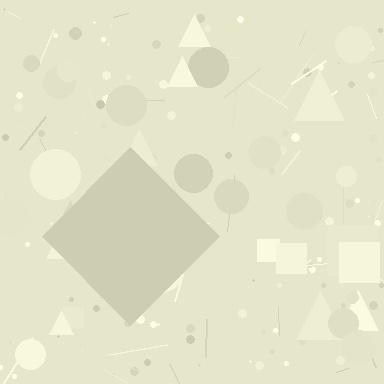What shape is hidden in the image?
A diamond is hidden in the image.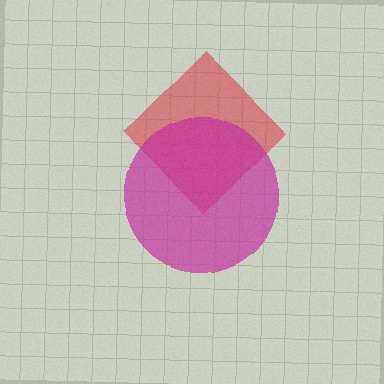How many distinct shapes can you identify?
There are 2 distinct shapes: a red diamond, a magenta circle.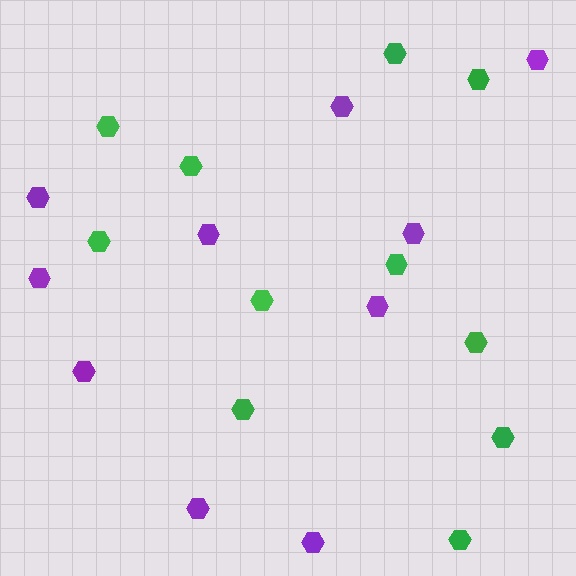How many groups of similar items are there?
There are 2 groups: one group of purple hexagons (10) and one group of green hexagons (11).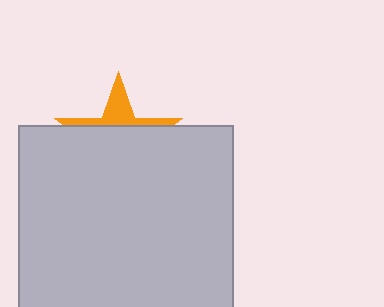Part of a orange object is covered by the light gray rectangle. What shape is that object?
It is a star.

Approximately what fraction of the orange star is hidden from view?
Roughly 69% of the orange star is hidden behind the light gray rectangle.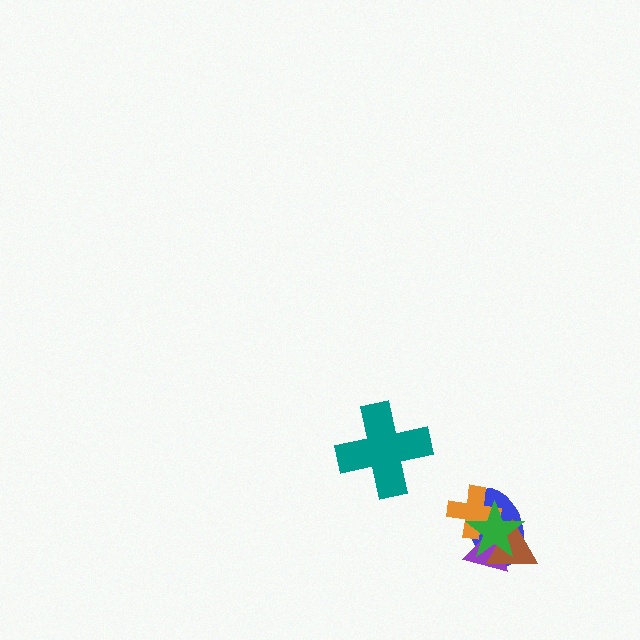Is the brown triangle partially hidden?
Yes, it is partially covered by another shape.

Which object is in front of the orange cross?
The green star is in front of the orange cross.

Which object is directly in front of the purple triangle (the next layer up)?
The orange cross is directly in front of the purple triangle.